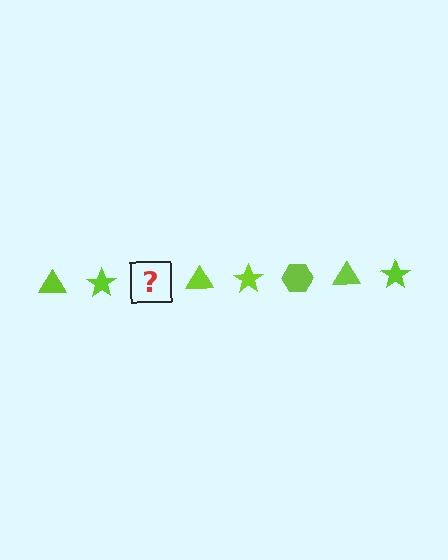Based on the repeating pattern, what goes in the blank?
The blank should be a lime hexagon.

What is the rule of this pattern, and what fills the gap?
The rule is that the pattern cycles through triangle, star, hexagon shapes in lime. The gap should be filled with a lime hexagon.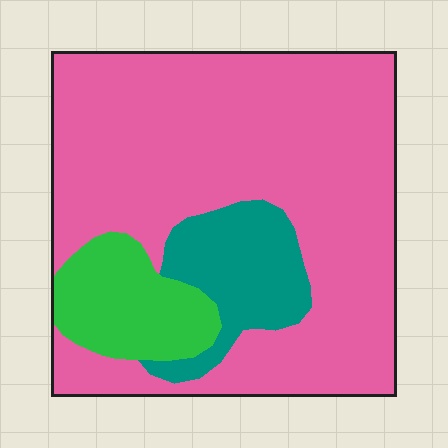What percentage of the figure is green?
Green takes up about one eighth (1/8) of the figure.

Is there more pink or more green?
Pink.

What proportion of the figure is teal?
Teal covers roughly 15% of the figure.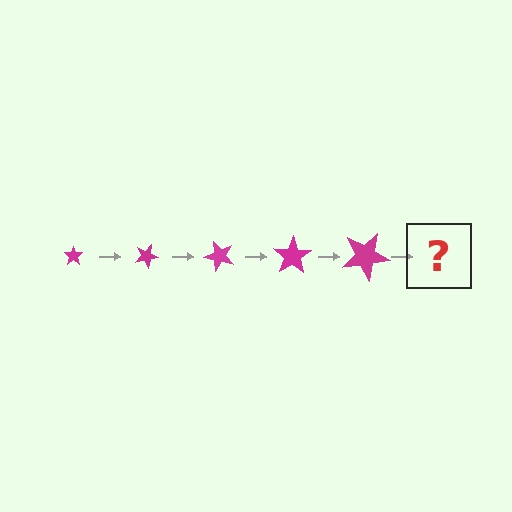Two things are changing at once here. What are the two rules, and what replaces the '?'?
The two rules are that the star grows larger each step and it rotates 25 degrees each step. The '?' should be a star, larger than the previous one and rotated 125 degrees from the start.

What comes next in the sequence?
The next element should be a star, larger than the previous one and rotated 125 degrees from the start.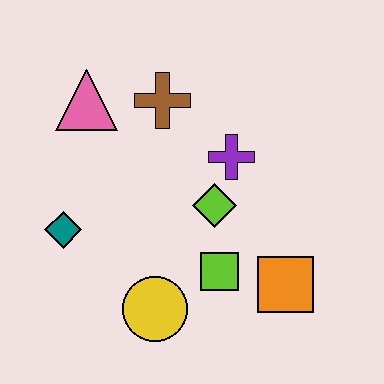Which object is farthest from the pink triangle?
The orange square is farthest from the pink triangle.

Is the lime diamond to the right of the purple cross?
No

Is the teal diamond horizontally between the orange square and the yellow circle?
No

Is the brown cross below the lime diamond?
No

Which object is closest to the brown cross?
The pink triangle is closest to the brown cross.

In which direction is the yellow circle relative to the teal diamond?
The yellow circle is to the right of the teal diamond.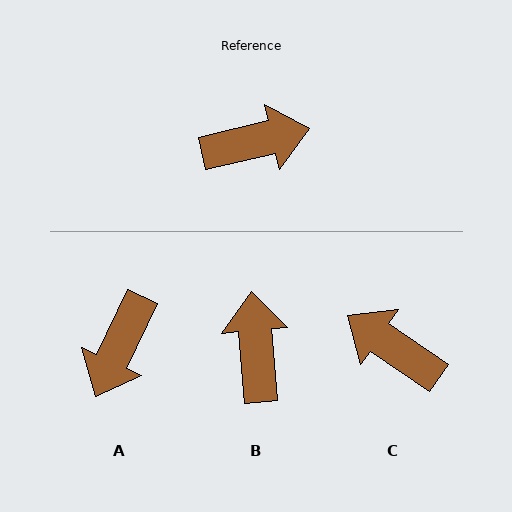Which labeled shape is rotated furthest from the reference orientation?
C, about 133 degrees away.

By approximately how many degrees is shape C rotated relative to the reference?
Approximately 133 degrees counter-clockwise.